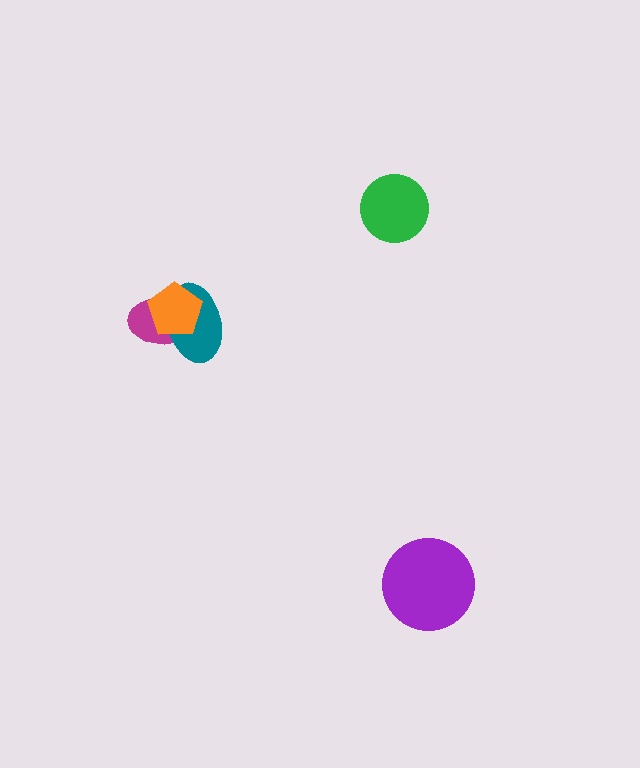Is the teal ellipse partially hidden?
Yes, it is partially covered by another shape.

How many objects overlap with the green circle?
0 objects overlap with the green circle.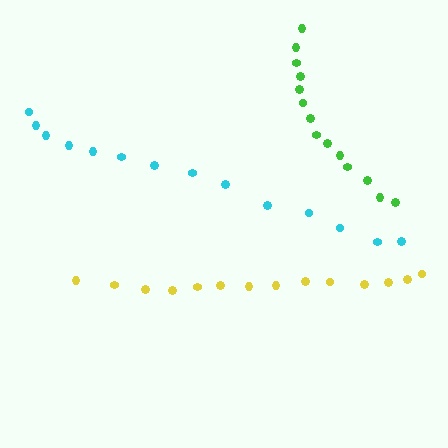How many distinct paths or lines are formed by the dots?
There are 3 distinct paths.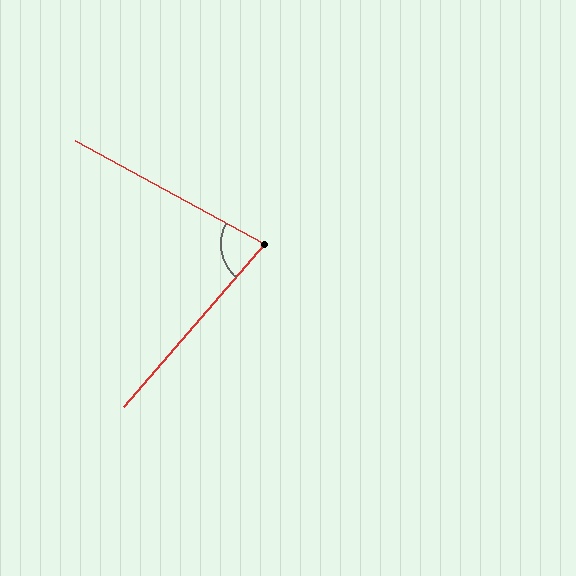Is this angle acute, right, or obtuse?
It is acute.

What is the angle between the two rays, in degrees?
Approximately 78 degrees.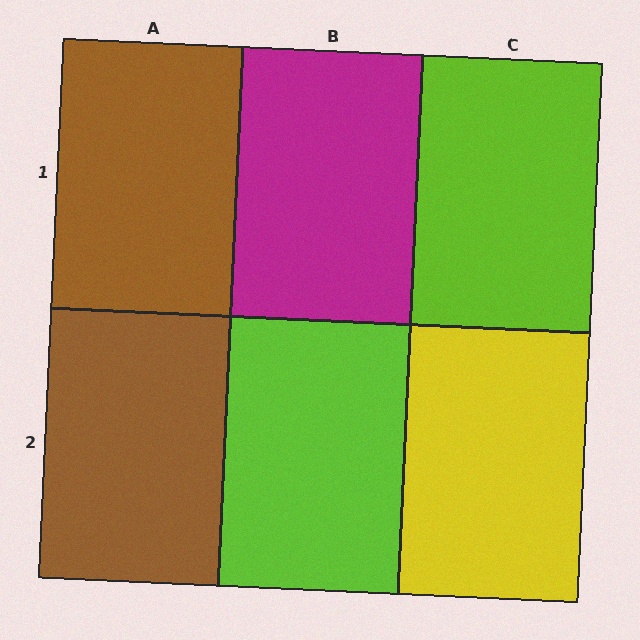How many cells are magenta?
1 cell is magenta.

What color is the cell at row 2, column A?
Brown.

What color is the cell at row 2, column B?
Lime.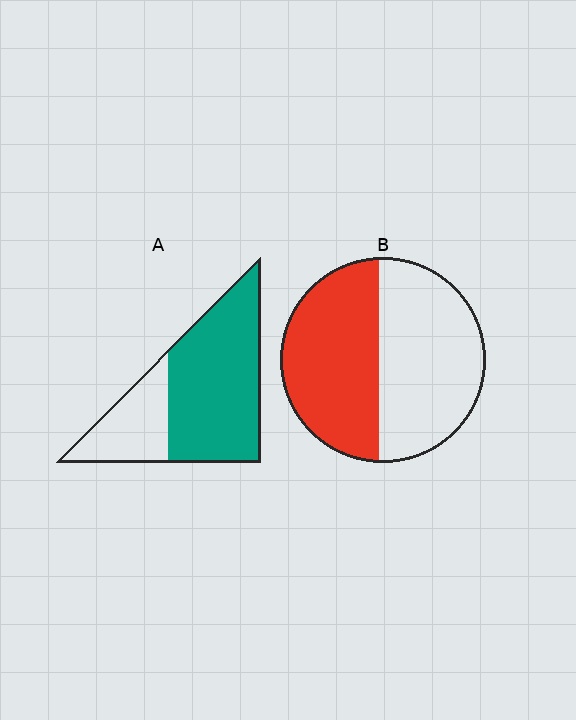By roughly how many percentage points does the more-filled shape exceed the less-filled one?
By roughly 25 percentage points (A over B).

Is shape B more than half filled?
Roughly half.